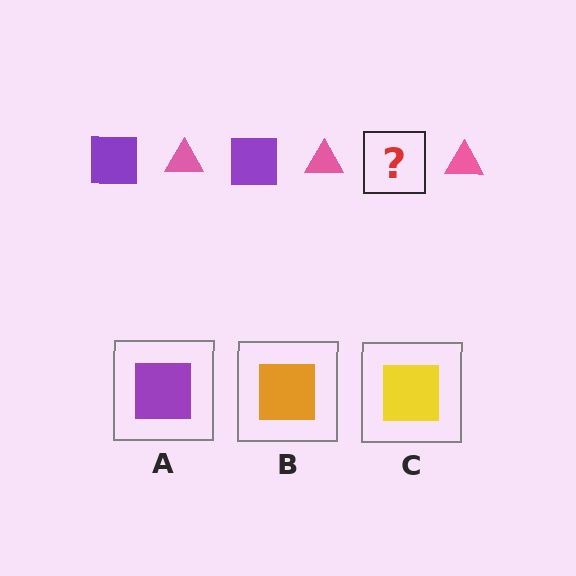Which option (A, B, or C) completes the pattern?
A.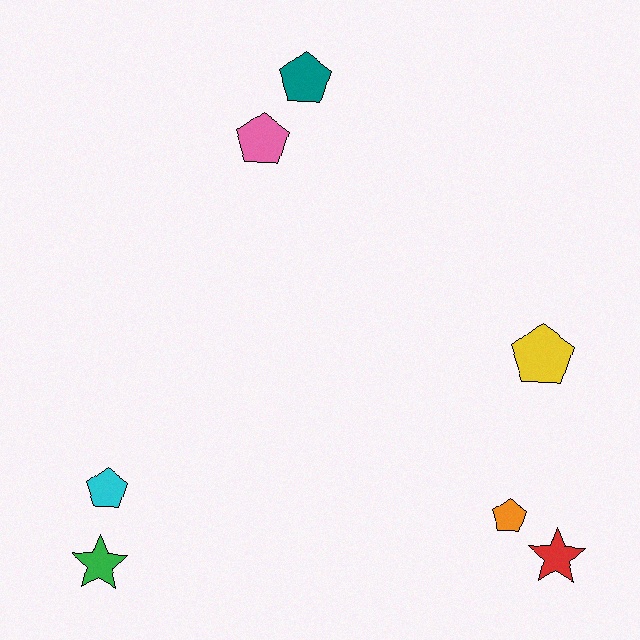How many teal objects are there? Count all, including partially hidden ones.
There is 1 teal object.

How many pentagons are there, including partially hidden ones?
There are 5 pentagons.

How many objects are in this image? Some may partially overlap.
There are 7 objects.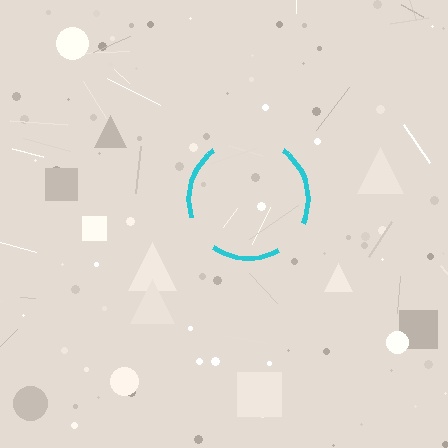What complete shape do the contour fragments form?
The contour fragments form a circle.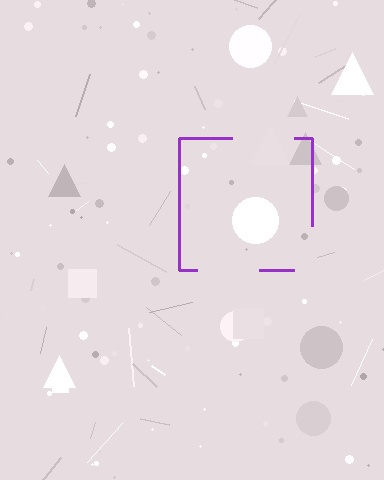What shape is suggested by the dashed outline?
The dashed outline suggests a square.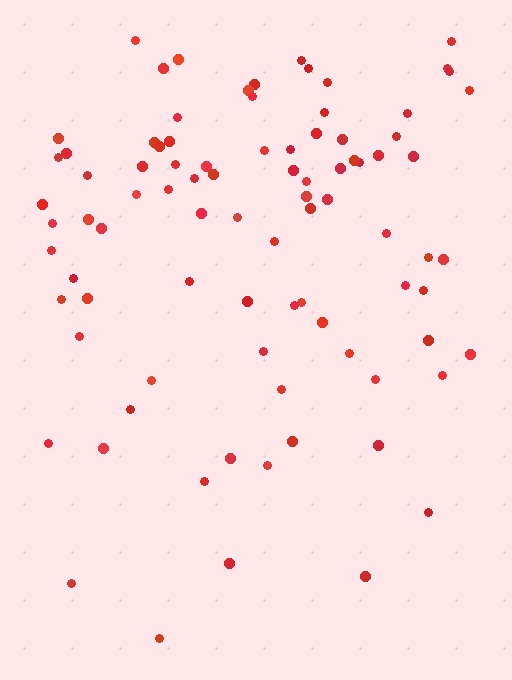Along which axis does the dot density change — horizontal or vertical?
Vertical.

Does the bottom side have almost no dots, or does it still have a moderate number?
Still a moderate number, just noticeably fewer than the top.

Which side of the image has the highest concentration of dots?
The top.